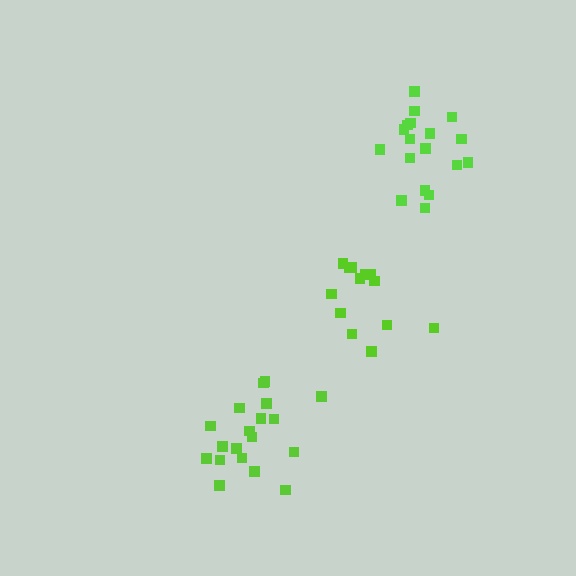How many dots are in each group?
Group 1: 19 dots, Group 2: 13 dots, Group 3: 18 dots (50 total).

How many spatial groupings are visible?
There are 3 spatial groupings.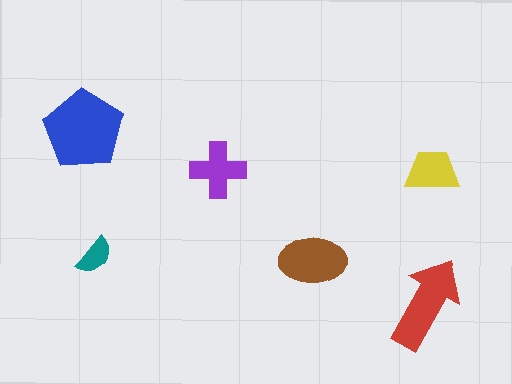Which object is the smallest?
The teal semicircle.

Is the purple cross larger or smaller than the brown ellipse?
Smaller.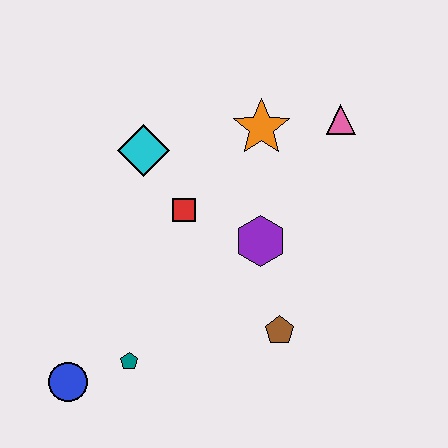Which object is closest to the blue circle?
The teal pentagon is closest to the blue circle.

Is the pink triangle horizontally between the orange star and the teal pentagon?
No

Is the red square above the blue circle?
Yes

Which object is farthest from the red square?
The blue circle is farthest from the red square.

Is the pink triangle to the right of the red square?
Yes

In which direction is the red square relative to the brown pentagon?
The red square is above the brown pentagon.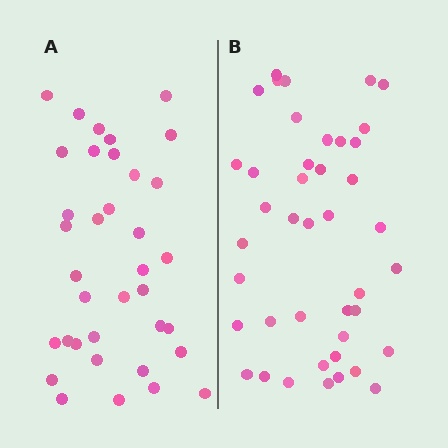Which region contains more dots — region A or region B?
Region B (the right region) has more dots.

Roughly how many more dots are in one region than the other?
Region B has about 6 more dots than region A.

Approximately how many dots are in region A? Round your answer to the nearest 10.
About 40 dots. (The exact count is 36, which rounds to 40.)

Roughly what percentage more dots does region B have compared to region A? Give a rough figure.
About 15% more.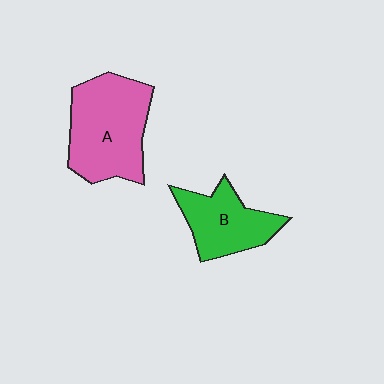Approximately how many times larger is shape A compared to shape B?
Approximately 1.5 times.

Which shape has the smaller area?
Shape B (green).